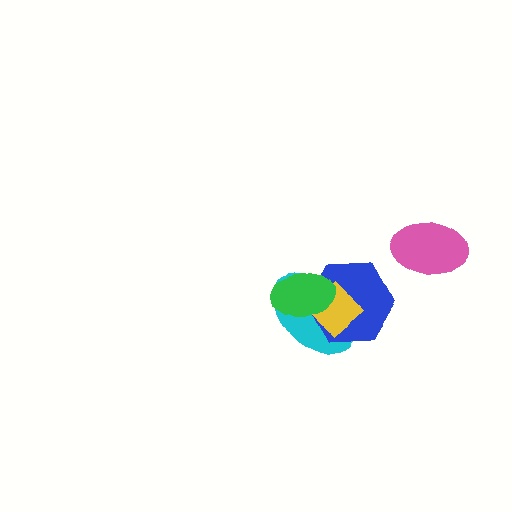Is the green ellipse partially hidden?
No, no other shape covers it.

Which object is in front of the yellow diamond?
The green ellipse is in front of the yellow diamond.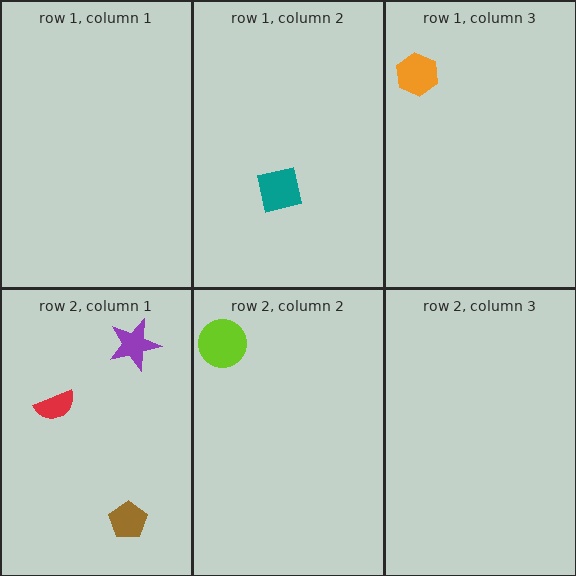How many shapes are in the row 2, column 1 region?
3.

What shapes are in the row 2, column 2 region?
The lime circle.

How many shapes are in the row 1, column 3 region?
1.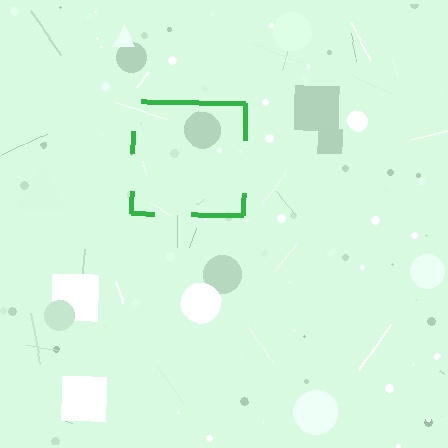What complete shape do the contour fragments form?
The contour fragments form a square.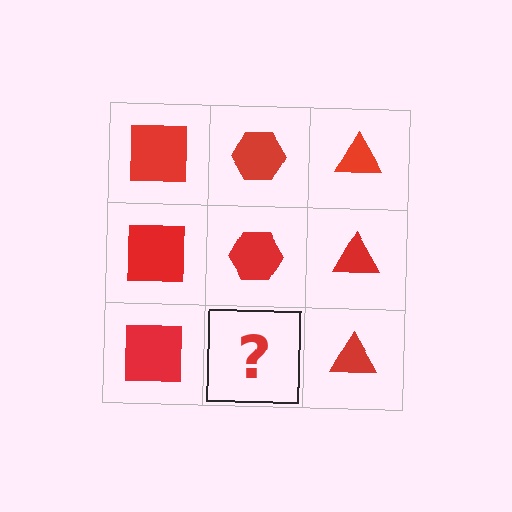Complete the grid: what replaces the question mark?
The question mark should be replaced with a red hexagon.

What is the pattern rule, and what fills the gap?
The rule is that each column has a consistent shape. The gap should be filled with a red hexagon.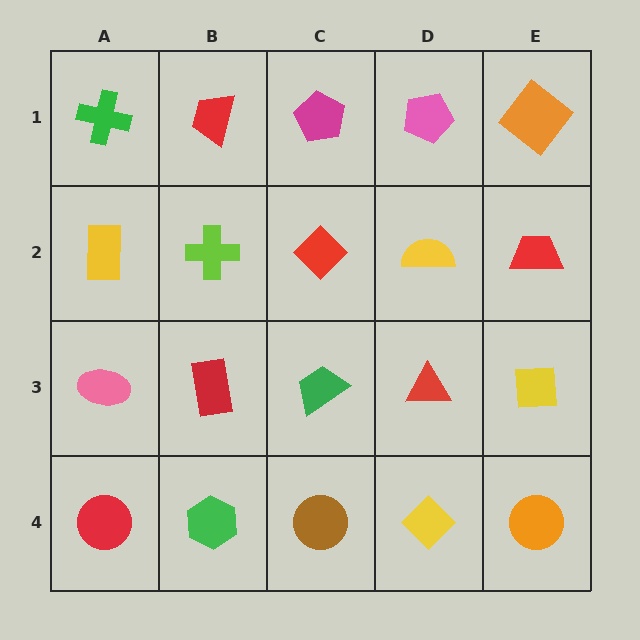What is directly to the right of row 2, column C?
A yellow semicircle.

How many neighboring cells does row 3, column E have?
3.